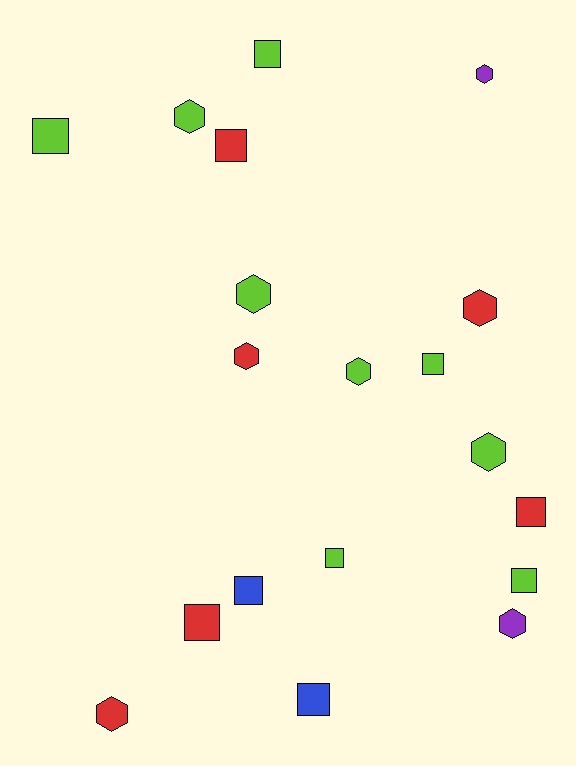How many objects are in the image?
There are 19 objects.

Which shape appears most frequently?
Square, with 10 objects.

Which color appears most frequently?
Lime, with 9 objects.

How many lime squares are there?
There are 5 lime squares.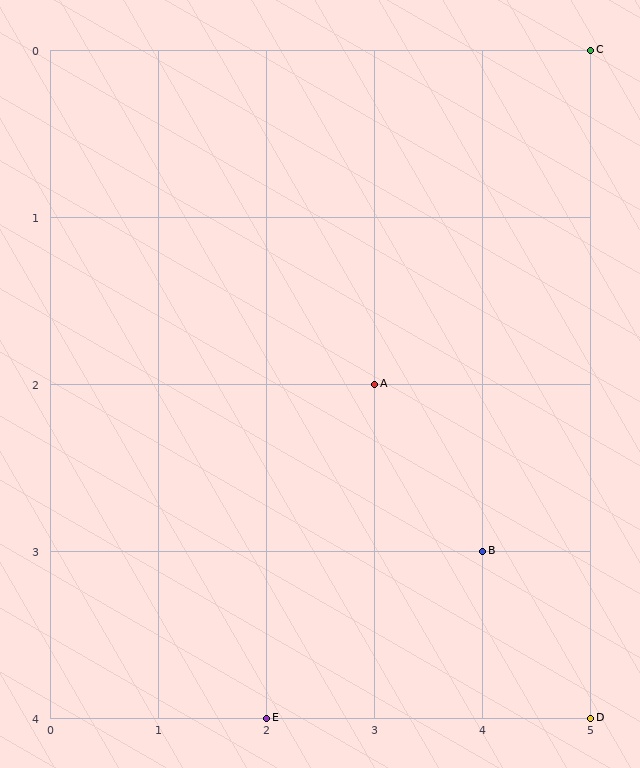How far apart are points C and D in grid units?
Points C and D are 4 rows apart.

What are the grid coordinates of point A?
Point A is at grid coordinates (3, 2).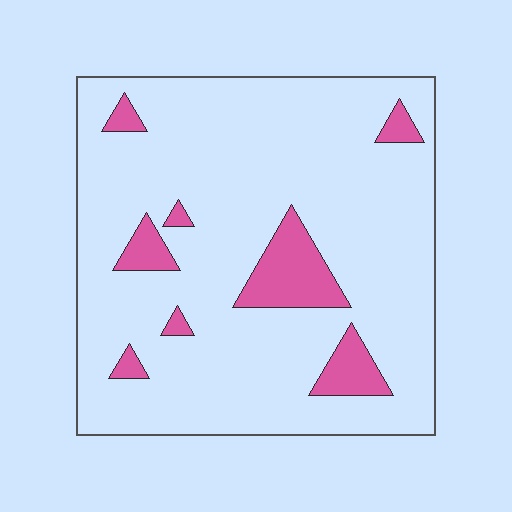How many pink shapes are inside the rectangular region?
8.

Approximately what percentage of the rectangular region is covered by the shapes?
Approximately 10%.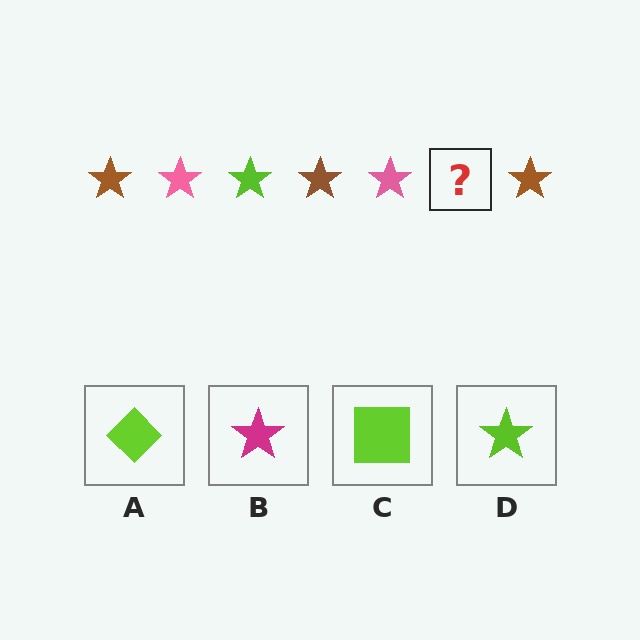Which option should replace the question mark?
Option D.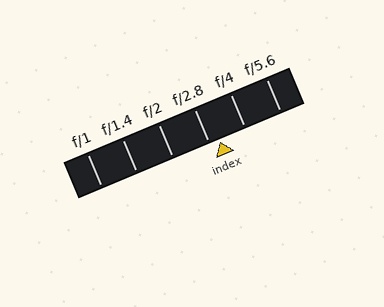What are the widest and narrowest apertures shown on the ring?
The widest aperture shown is f/1 and the narrowest is f/5.6.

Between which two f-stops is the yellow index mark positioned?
The index mark is between f/2.8 and f/4.